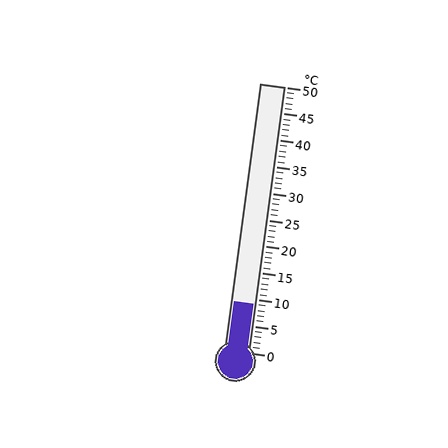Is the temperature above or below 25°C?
The temperature is below 25°C.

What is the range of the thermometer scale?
The thermometer scale ranges from 0°C to 50°C.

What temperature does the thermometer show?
The thermometer shows approximately 9°C.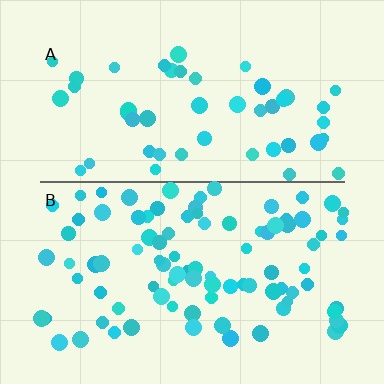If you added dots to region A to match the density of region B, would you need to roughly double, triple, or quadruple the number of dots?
Approximately double.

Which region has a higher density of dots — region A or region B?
B (the bottom).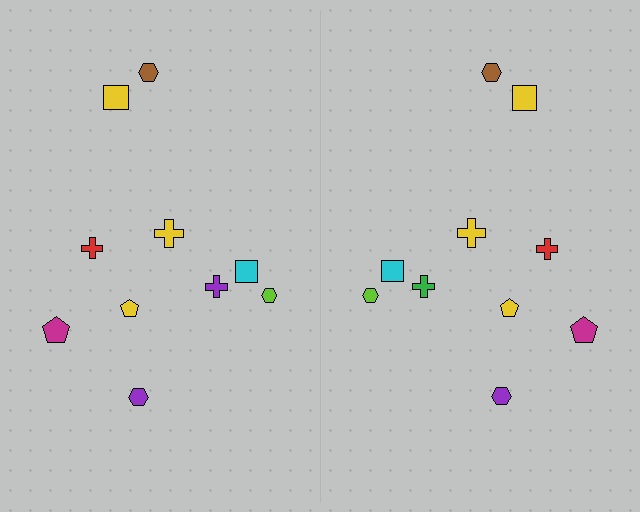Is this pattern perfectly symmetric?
No, the pattern is not perfectly symmetric. The green cross on the right side breaks the symmetry — its mirror counterpart is purple.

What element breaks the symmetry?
The green cross on the right side breaks the symmetry — its mirror counterpart is purple.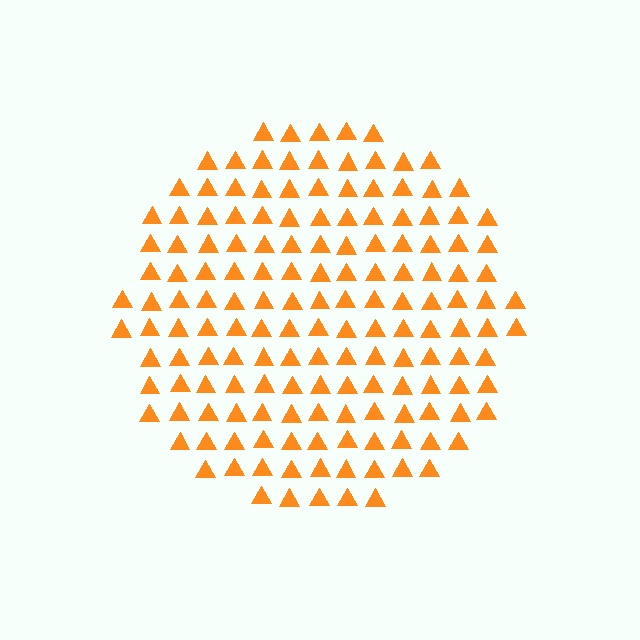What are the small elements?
The small elements are triangles.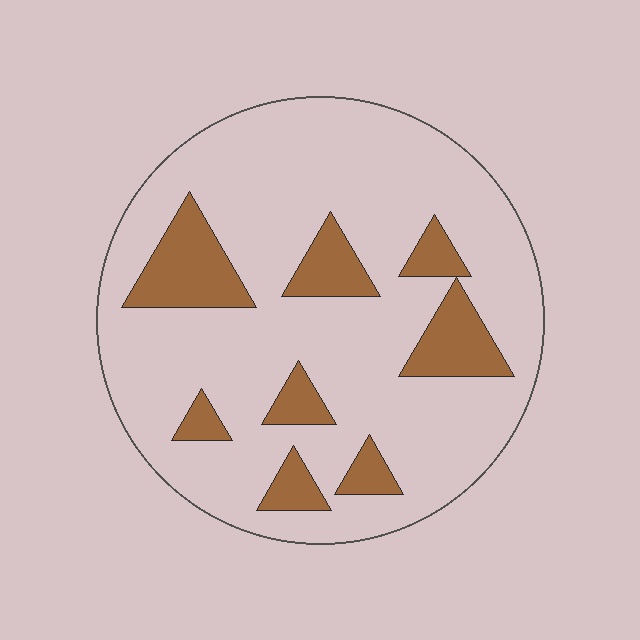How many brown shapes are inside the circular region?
8.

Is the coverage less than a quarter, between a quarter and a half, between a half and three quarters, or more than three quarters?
Less than a quarter.